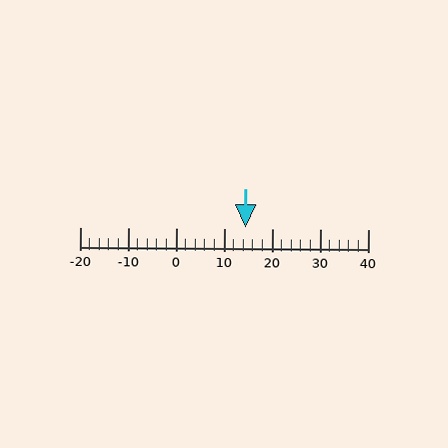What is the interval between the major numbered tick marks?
The major tick marks are spaced 10 units apart.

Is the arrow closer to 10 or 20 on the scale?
The arrow is closer to 10.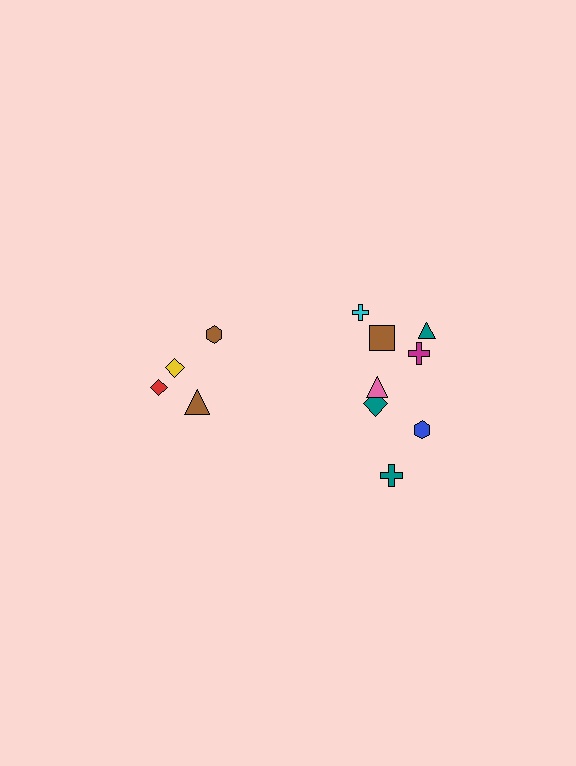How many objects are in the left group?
There are 4 objects.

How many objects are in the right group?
There are 8 objects.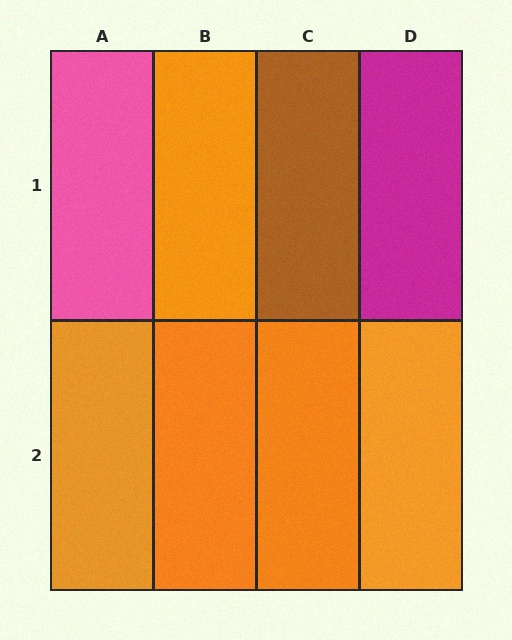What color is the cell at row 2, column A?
Orange.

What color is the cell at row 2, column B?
Orange.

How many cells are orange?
5 cells are orange.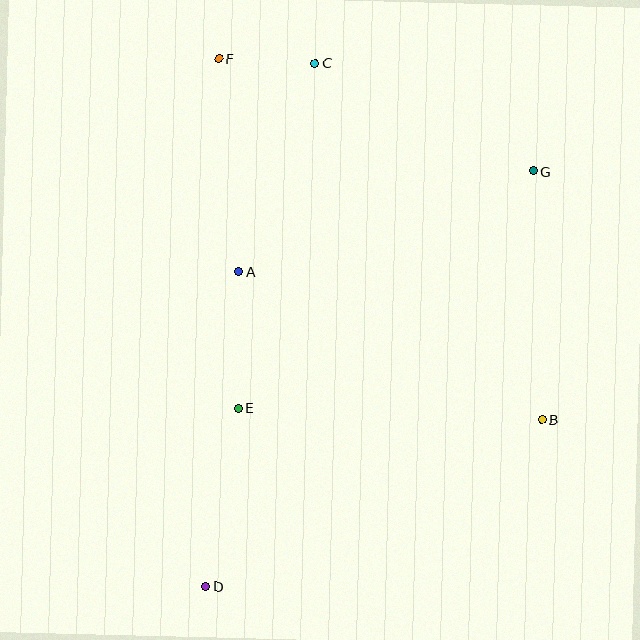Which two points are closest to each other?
Points C and F are closest to each other.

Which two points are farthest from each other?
Points C and D are farthest from each other.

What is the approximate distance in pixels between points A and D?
The distance between A and D is approximately 317 pixels.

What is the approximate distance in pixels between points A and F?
The distance between A and F is approximately 214 pixels.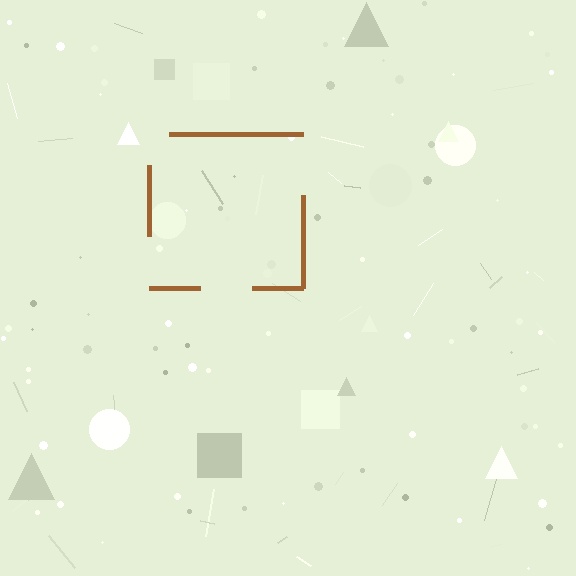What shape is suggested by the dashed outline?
The dashed outline suggests a square.